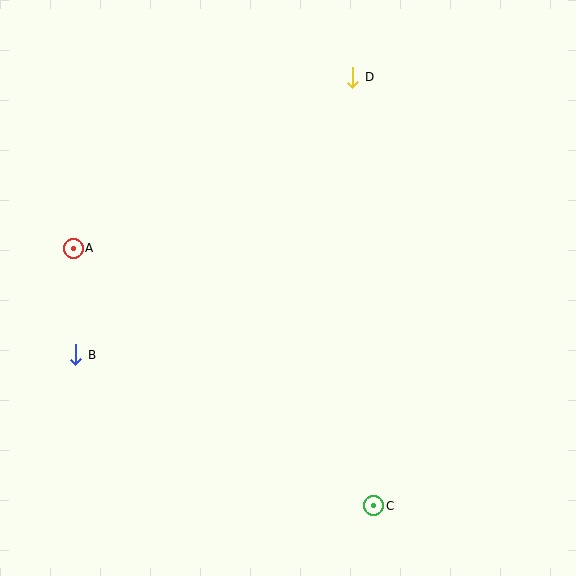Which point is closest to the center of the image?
Point A at (73, 248) is closest to the center.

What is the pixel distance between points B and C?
The distance between B and C is 334 pixels.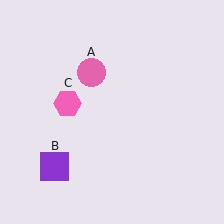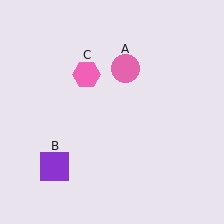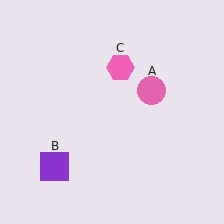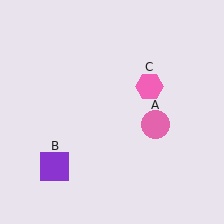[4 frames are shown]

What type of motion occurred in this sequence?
The pink circle (object A), pink hexagon (object C) rotated clockwise around the center of the scene.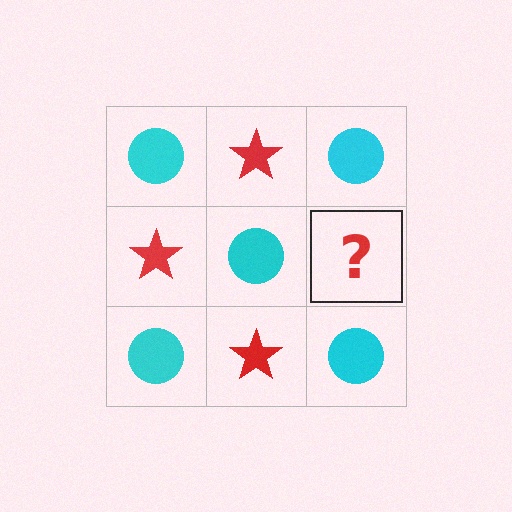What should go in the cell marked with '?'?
The missing cell should contain a red star.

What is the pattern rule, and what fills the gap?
The rule is that it alternates cyan circle and red star in a checkerboard pattern. The gap should be filled with a red star.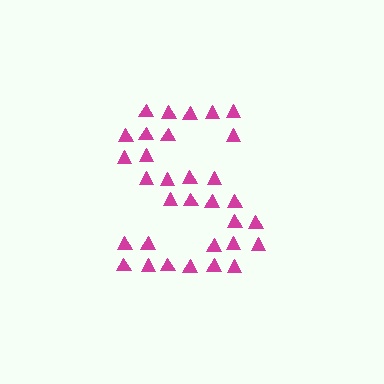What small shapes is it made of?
It is made of small triangles.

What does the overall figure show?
The overall figure shows the letter S.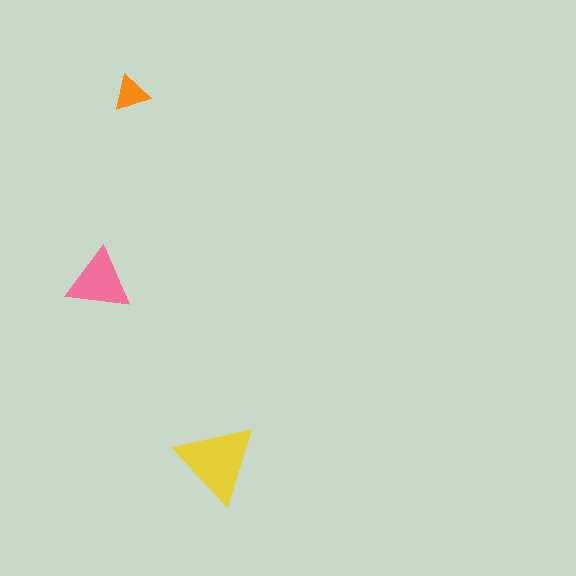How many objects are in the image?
There are 3 objects in the image.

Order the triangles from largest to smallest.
the yellow one, the pink one, the orange one.